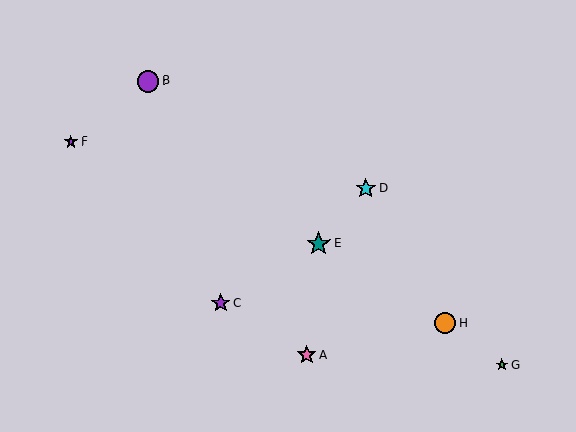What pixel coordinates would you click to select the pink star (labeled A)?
Click at (306, 355) to select the pink star A.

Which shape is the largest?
The teal star (labeled E) is the largest.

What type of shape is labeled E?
Shape E is a teal star.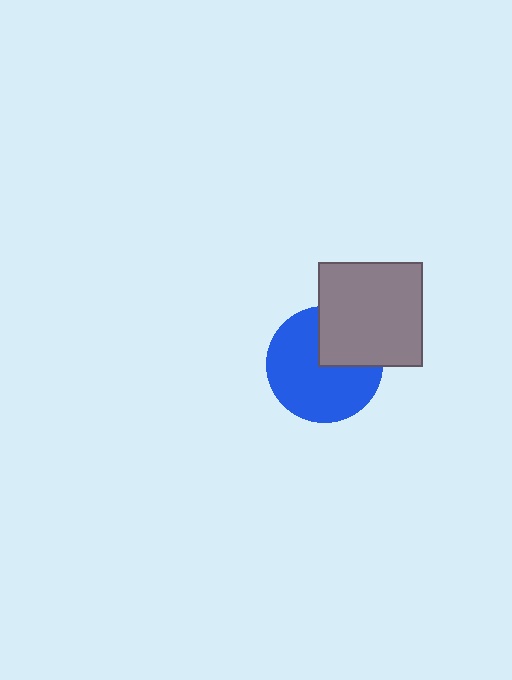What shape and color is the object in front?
The object in front is a gray square.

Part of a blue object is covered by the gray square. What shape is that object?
It is a circle.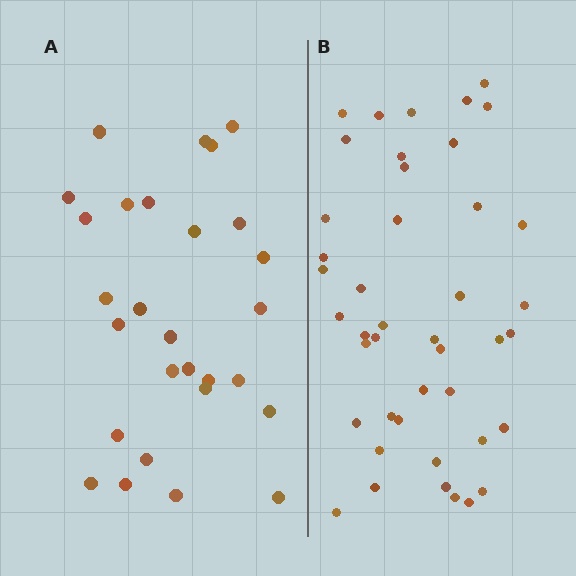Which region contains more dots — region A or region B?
Region B (the right region) has more dots.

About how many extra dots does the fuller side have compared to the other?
Region B has approximately 15 more dots than region A.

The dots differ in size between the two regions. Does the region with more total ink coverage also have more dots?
No. Region A has more total ink coverage because its dots are larger, but region B actually contains more individual dots. Total area can be misleading — the number of items is what matters here.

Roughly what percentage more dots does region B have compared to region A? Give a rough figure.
About 55% more.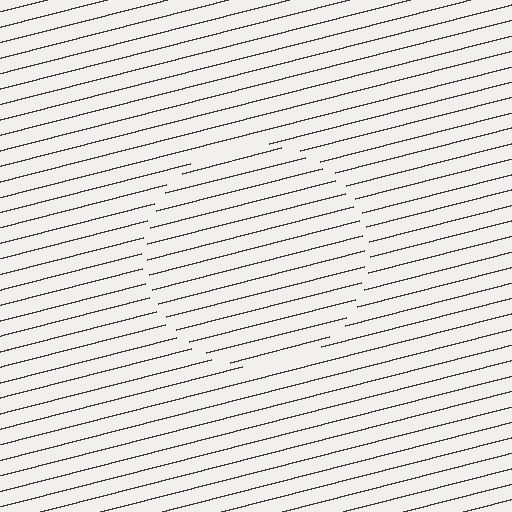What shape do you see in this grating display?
An illusory circle. The interior of the shape contains the same grating, shifted by half a period — the contour is defined by the phase discontinuity where line-ends from the inner and outer gratings abut.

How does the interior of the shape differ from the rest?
The interior of the shape contains the same grating, shifted by half a period — the contour is defined by the phase discontinuity where line-ends from the inner and outer gratings abut.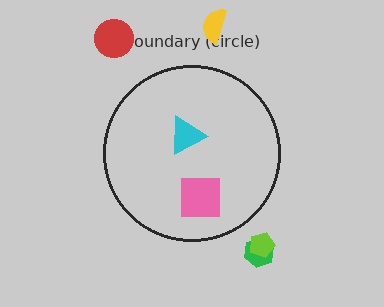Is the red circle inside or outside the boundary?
Outside.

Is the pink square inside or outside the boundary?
Inside.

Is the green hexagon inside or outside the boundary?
Outside.